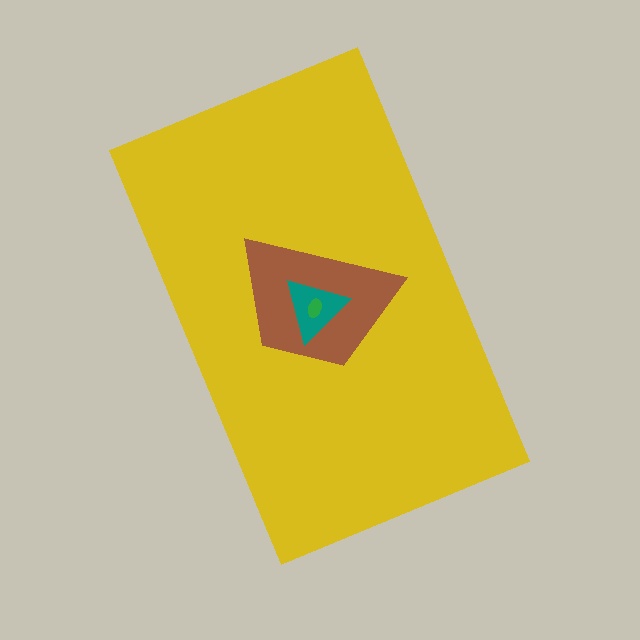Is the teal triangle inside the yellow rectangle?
Yes.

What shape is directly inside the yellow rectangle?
The brown trapezoid.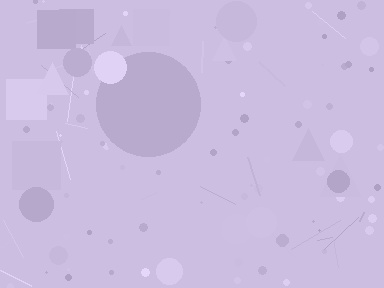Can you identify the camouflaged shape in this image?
The camouflaged shape is a circle.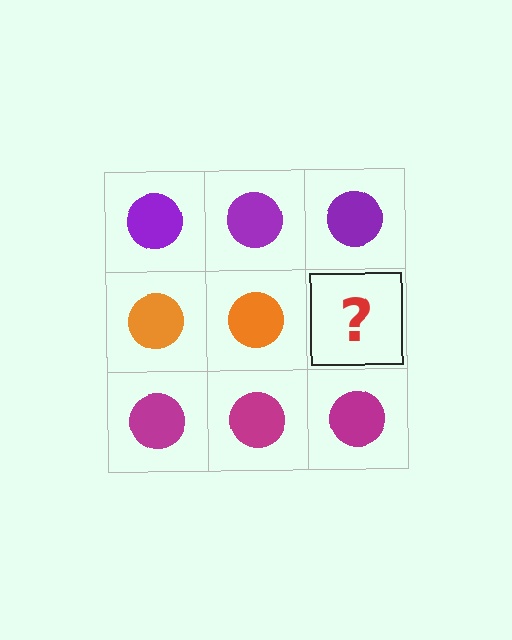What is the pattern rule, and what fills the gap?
The rule is that each row has a consistent color. The gap should be filled with an orange circle.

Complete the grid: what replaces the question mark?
The question mark should be replaced with an orange circle.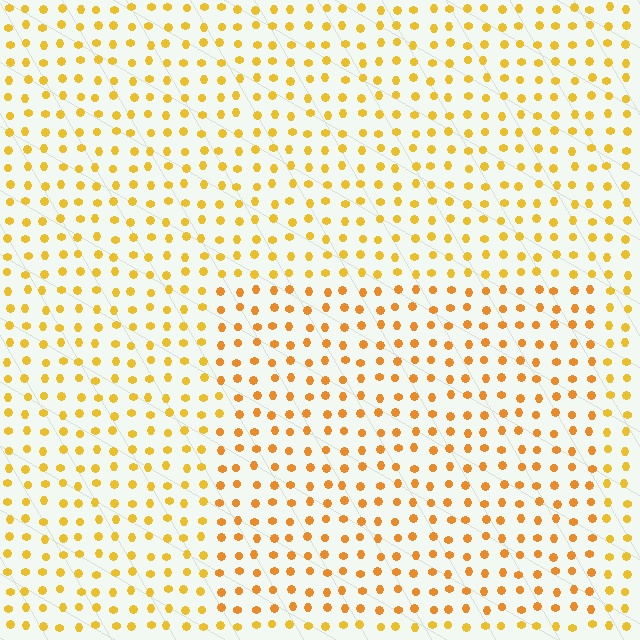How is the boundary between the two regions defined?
The boundary is defined purely by a slight shift in hue (about 17 degrees). Spacing, size, and orientation are identical on both sides.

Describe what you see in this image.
The image is filled with small yellow elements in a uniform arrangement. A rectangle-shaped region is visible where the elements are tinted to a slightly different hue, forming a subtle color boundary.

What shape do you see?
I see a rectangle.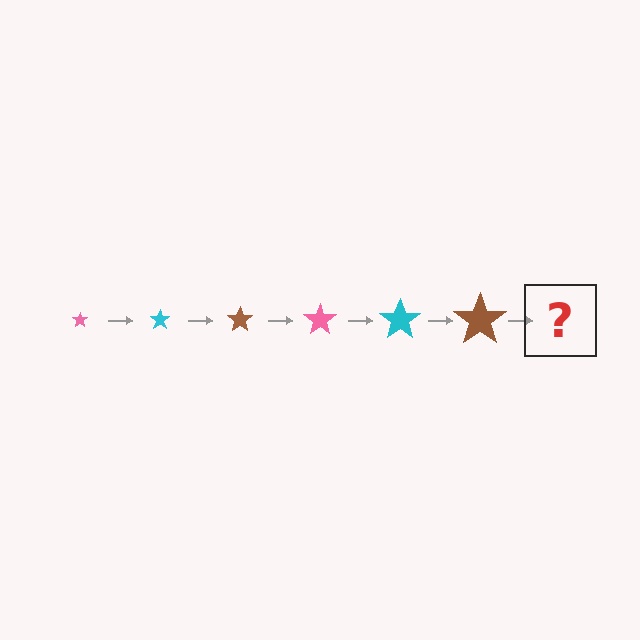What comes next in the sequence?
The next element should be a pink star, larger than the previous one.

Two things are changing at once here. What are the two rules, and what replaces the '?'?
The two rules are that the star grows larger each step and the color cycles through pink, cyan, and brown. The '?' should be a pink star, larger than the previous one.